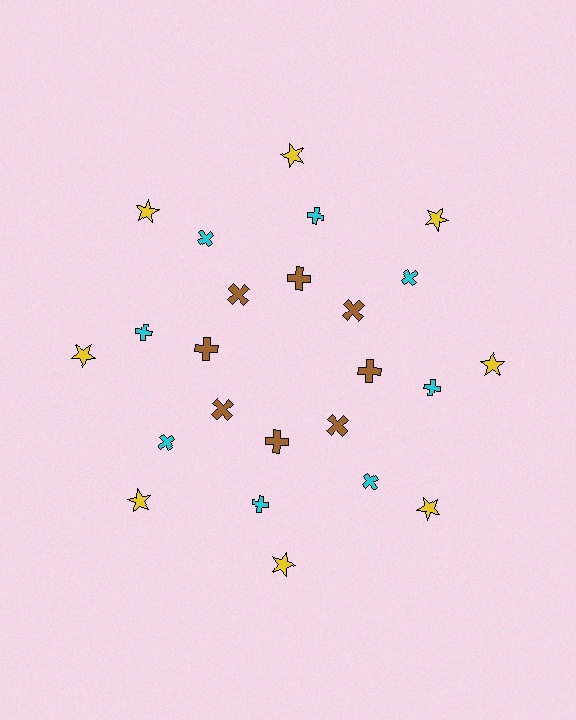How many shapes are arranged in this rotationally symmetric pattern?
There are 24 shapes, arranged in 8 groups of 3.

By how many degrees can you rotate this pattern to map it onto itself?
The pattern maps onto itself every 45 degrees of rotation.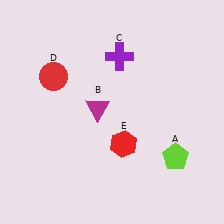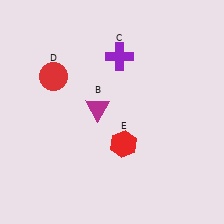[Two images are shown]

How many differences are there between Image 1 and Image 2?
There is 1 difference between the two images.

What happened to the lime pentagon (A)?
The lime pentagon (A) was removed in Image 2. It was in the bottom-right area of Image 1.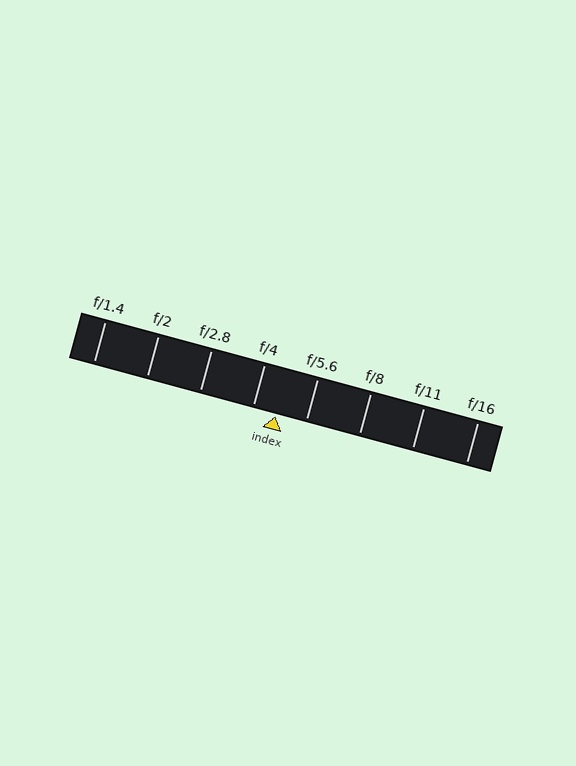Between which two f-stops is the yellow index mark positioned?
The index mark is between f/4 and f/5.6.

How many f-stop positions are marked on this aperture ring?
There are 8 f-stop positions marked.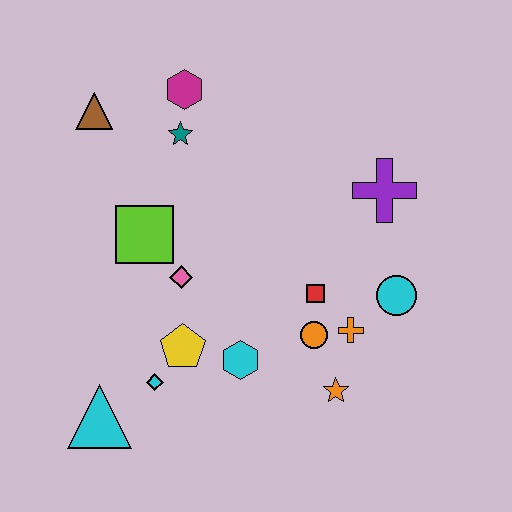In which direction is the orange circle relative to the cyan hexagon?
The orange circle is to the right of the cyan hexagon.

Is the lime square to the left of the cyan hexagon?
Yes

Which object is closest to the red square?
The orange circle is closest to the red square.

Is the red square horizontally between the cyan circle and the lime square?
Yes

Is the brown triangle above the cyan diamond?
Yes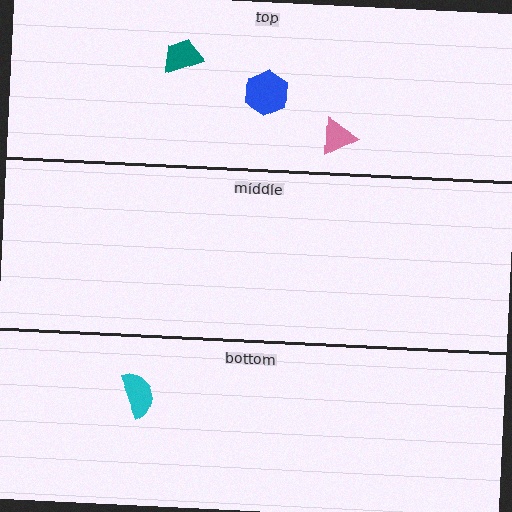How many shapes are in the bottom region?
1.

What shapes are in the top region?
The teal trapezoid, the blue hexagon, the pink triangle.